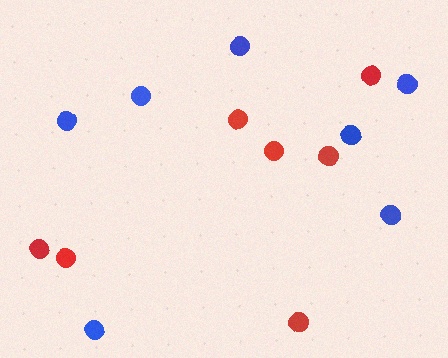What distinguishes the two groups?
There are 2 groups: one group of red circles (7) and one group of blue circles (7).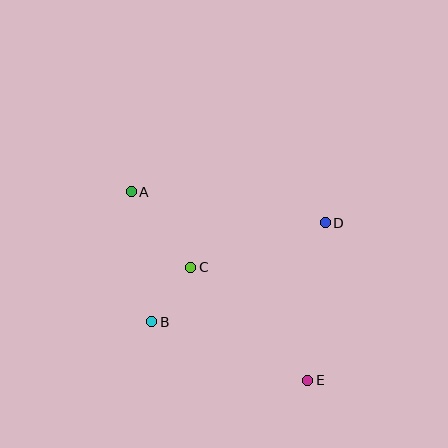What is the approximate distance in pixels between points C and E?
The distance between C and E is approximately 162 pixels.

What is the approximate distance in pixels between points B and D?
The distance between B and D is approximately 200 pixels.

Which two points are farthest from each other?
Points A and E are farthest from each other.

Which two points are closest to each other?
Points B and C are closest to each other.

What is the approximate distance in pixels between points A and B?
The distance between A and B is approximately 132 pixels.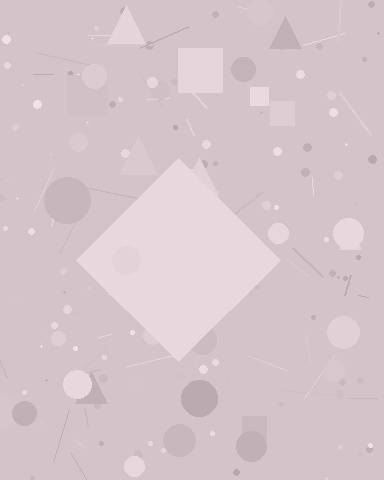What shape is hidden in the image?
A diamond is hidden in the image.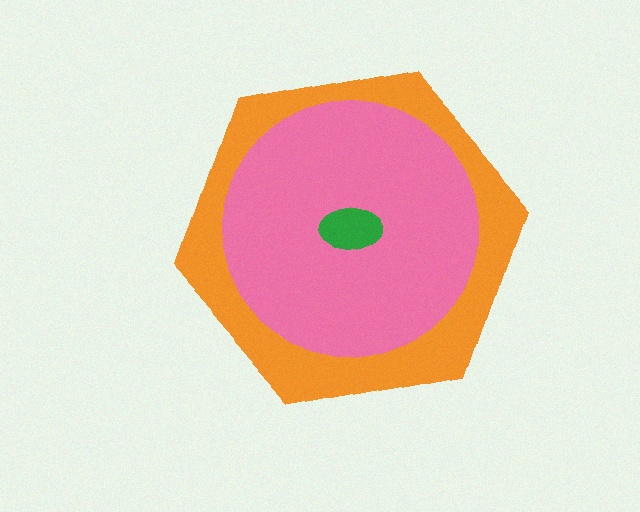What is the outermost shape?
The orange hexagon.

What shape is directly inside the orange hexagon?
The pink circle.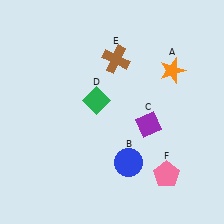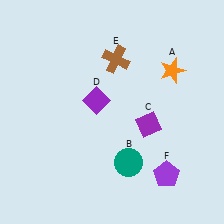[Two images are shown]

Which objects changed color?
B changed from blue to teal. D changed from green to purple. F changed from pink to purple.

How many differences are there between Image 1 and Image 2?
There are 3 differences between the two images.